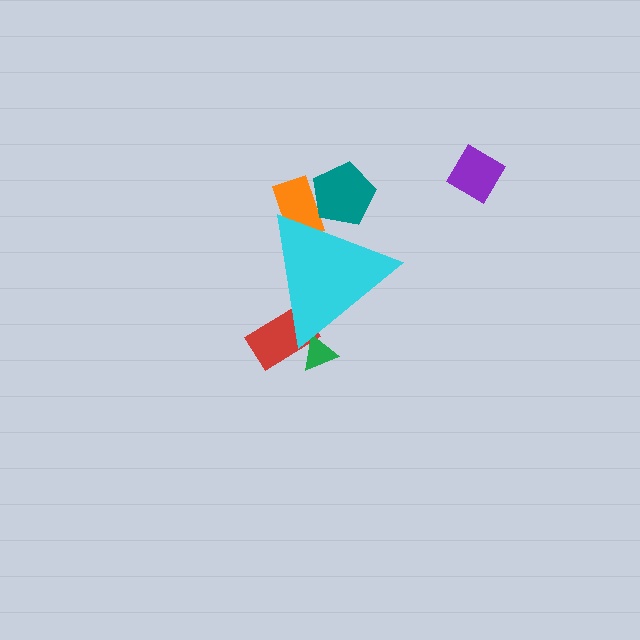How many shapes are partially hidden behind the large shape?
4 shapes are partially hidden.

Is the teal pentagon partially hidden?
Yes, the teal pentagon is partially hidden behind the cyan triangle.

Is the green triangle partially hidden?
Yes, the green triangle is partially hidden behind the cyan triangle.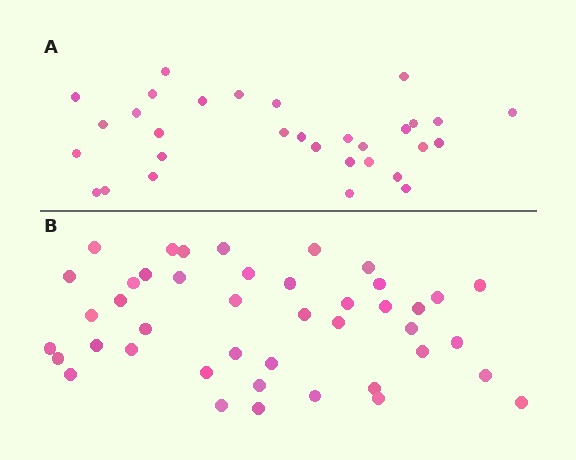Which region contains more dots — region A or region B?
Region B (the bottom region) has more dots.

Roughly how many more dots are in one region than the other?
Region B has roughly 12 or so more dots than region A.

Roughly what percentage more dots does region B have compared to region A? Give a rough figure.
About 40% more.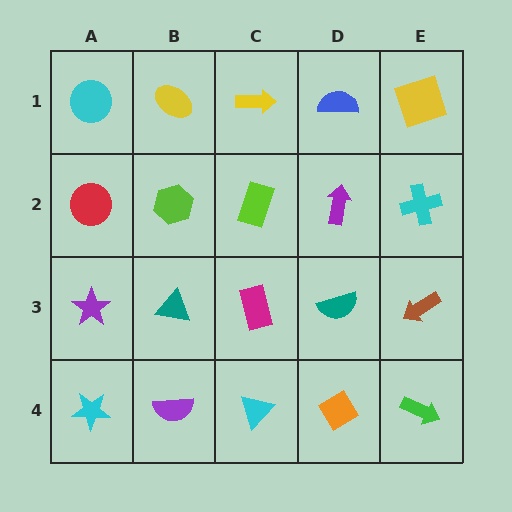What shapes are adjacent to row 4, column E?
A brown arrow (row 3, column E), an orange diamond (row 4, column D).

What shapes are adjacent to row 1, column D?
A purple arrow (row 2, column D), a yellow arrow (row 1, column C), a yellow square (row 1, column E).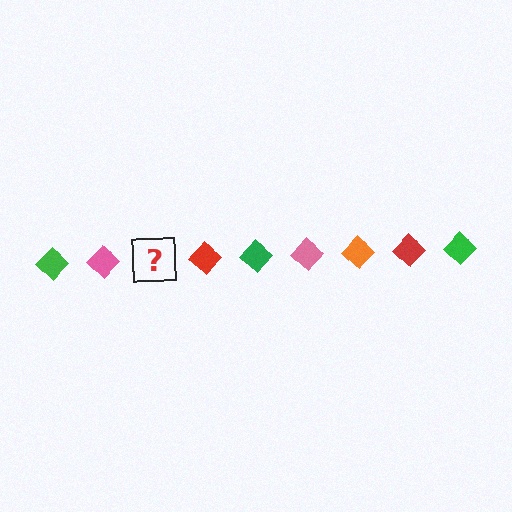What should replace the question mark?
The question mark should be replaced with an orange diamond.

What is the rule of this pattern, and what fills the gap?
The rule is that the pattern cycles through green, pink, orange, red diamonds. The gap should be filled with an orange diamond.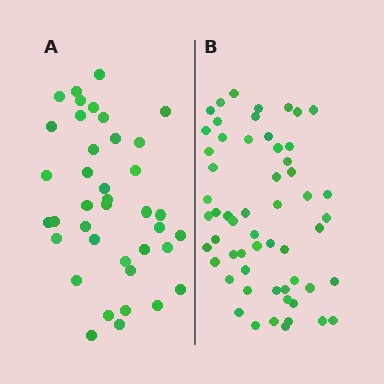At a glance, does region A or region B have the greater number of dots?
Region B (the right region) has more dots.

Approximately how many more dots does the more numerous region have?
Region B has approximately 20 more dots than region A.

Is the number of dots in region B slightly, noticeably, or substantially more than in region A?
Region B has substantially more. The ratio is roughly 1.5 to 1.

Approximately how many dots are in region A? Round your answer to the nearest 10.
About 40 dots. (The exact count is 39, which rounds to 40.)